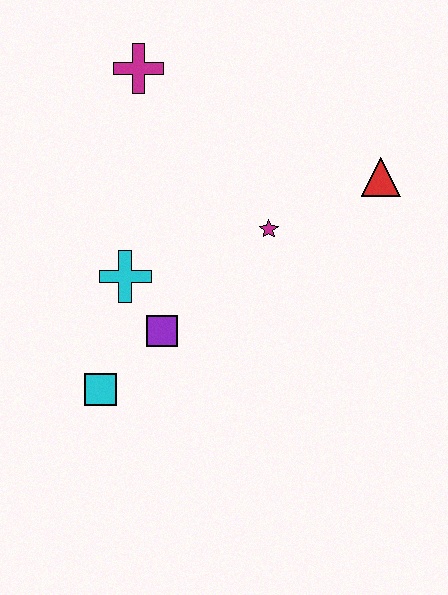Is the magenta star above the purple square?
Yes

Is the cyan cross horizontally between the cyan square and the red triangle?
Yes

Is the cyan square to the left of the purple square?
Yes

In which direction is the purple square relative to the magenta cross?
The purple square is below the magenta cross.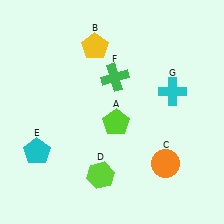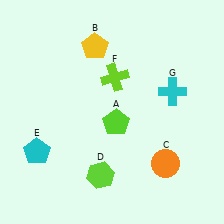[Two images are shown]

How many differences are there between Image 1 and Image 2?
There is 1 difference between the two images.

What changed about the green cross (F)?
In Image 1, F is green. In Image 2, it changed to lime.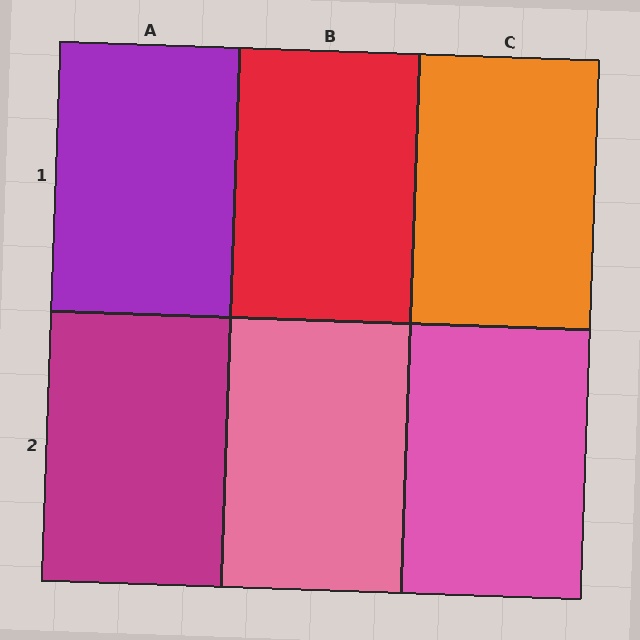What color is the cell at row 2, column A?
Magenta.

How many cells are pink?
2 cells are pink.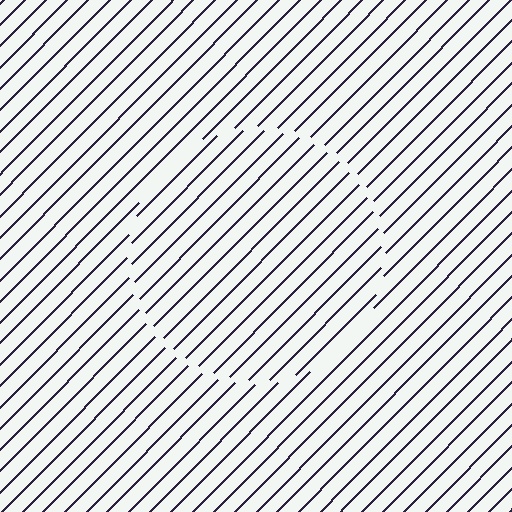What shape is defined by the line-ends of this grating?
An illusory circle. The interior of the shape contains the same grating, shifted by half a period — the contour is defined by the phase discontinuity where line-ends from the inner and outer gratings abut.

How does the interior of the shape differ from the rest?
The interior of the shape contains the same grating, shifted by half a period — the contour is defined by the phase discontinuity where line-ends from the inner and outer gratings abut.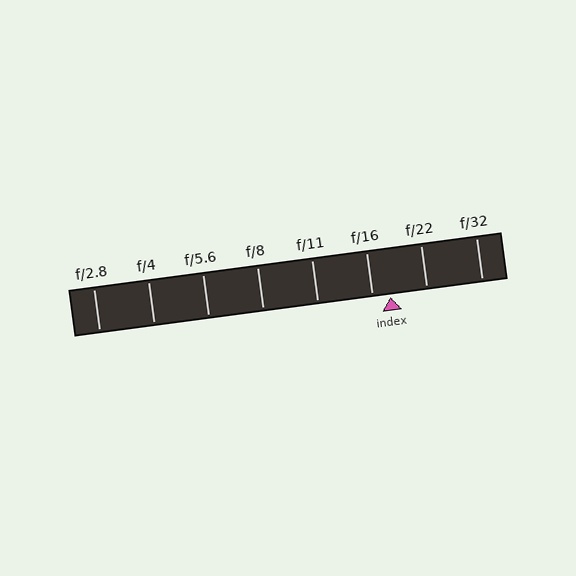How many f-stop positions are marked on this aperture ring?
There are 8 f-stop positions marked.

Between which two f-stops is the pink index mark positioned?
The index mark is between f/16 and f/22.